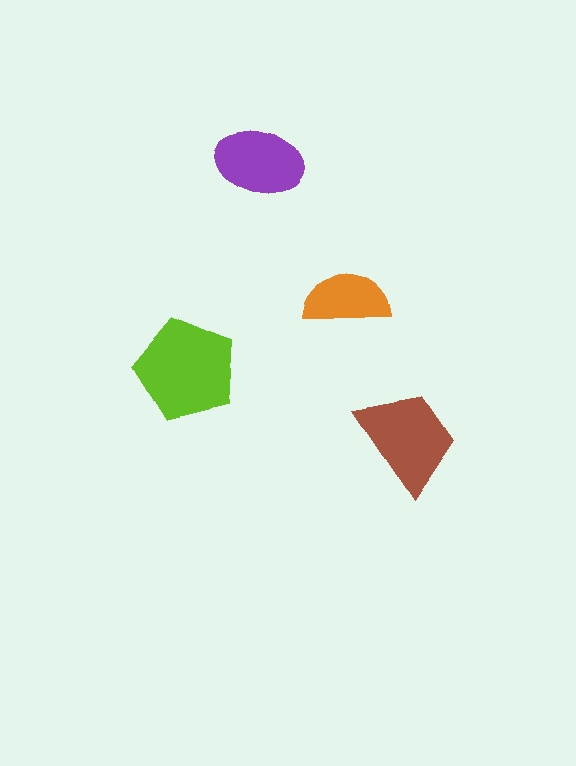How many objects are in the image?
There are 4 objects in the image.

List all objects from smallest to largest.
The orange semicircle, the purple ellipse, the brown trapezoid, the lime pentagon.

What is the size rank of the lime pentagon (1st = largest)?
1st.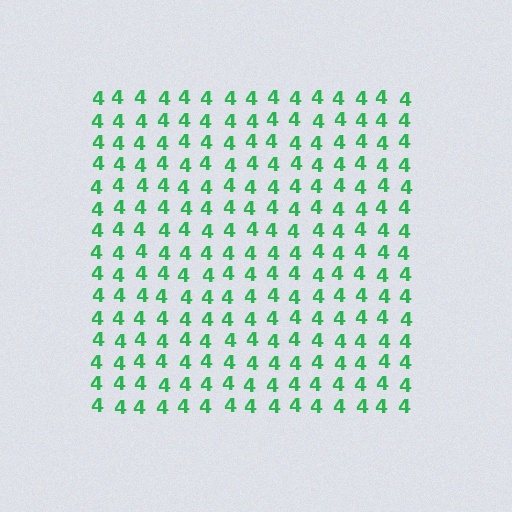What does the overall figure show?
The overall figure shows a square.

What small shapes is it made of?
It is made of small digit 4's.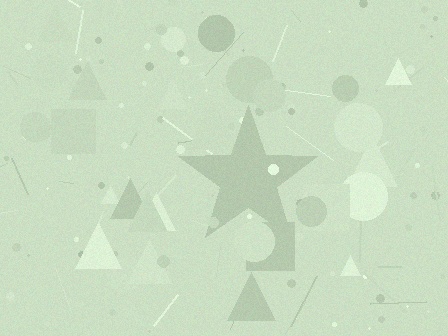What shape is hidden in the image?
A star is hidden in the image.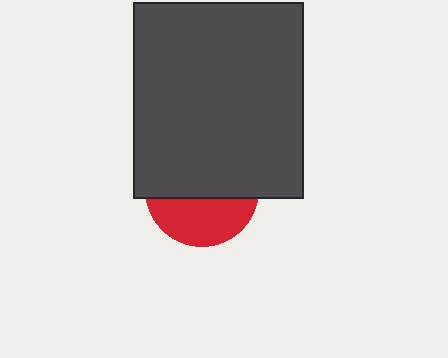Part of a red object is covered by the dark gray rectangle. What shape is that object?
It is a circle.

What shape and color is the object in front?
The object in front is a dark gray rectangle.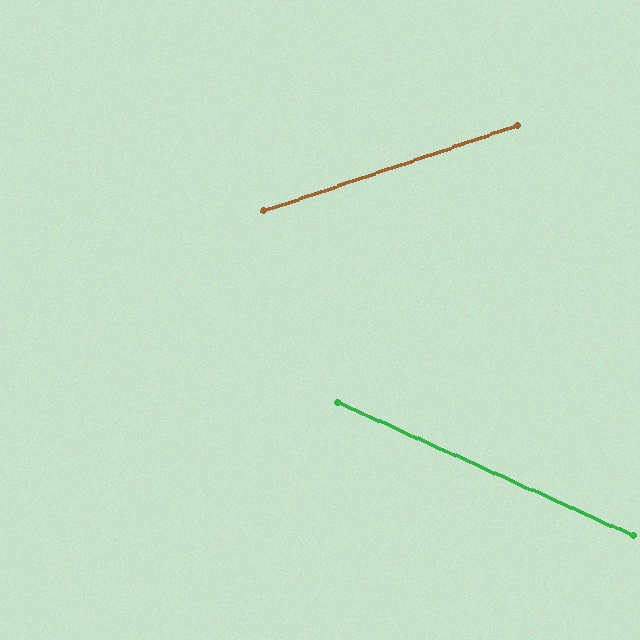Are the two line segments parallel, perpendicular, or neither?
Neither parallel nor perpendicular — they differ by about 43°.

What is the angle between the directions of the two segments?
Approximately 43 degrees.